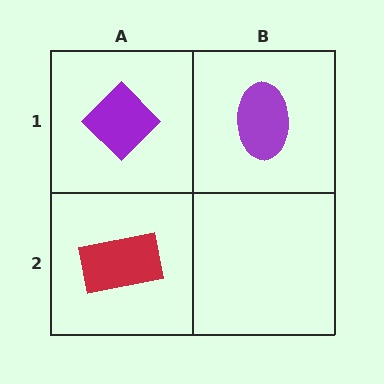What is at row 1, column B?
A purple ellipse.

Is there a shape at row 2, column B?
No, that cell is empty.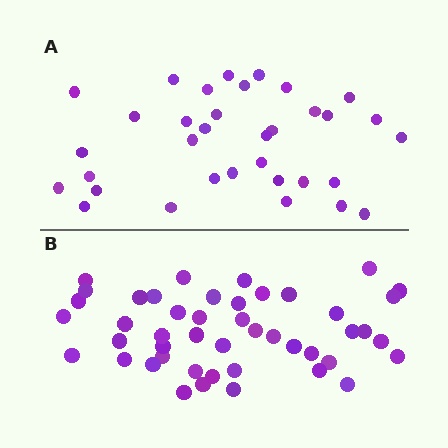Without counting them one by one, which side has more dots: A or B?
Region B (the bottom region) has more dots.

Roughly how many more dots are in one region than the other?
Region B has roughly 12 or so more dots than region A.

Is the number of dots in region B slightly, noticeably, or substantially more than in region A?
Region B has noticeably more, but not dramatically so. The ratio is roughly 1.4 to 1.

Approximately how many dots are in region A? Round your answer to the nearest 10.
About 30 dots. (The exact count is 34, which rounds to 30.)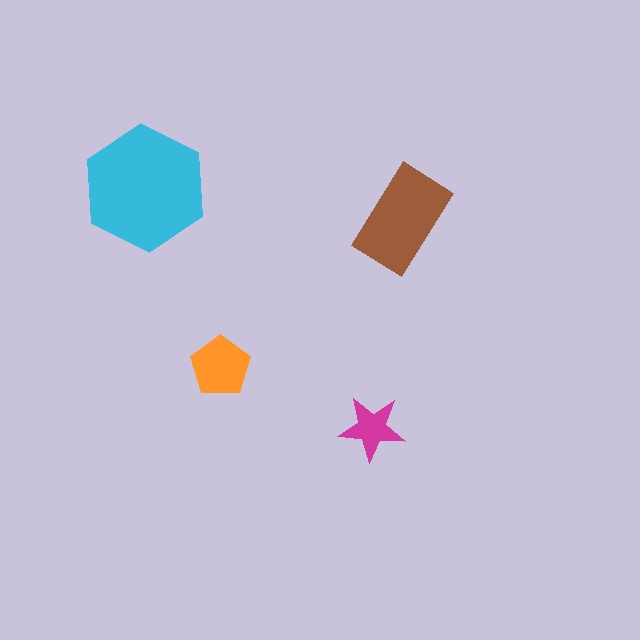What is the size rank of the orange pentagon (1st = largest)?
3rd.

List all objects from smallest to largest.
The magenta star, the orange pentagon, the brown rectangle, the cyan hexagon.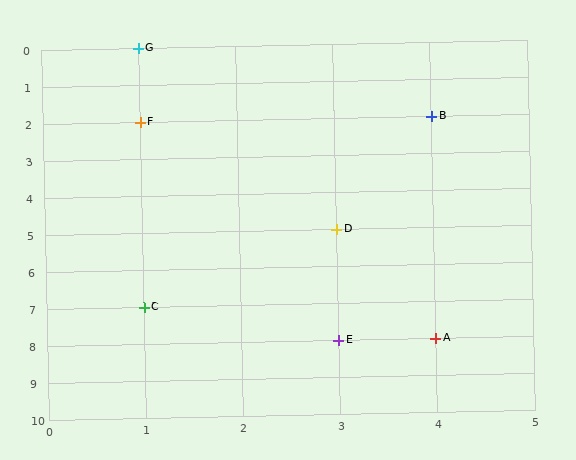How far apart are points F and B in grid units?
Points F and B are 3 columns apart.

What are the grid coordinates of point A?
Point A is at grid coordinates (4, 8).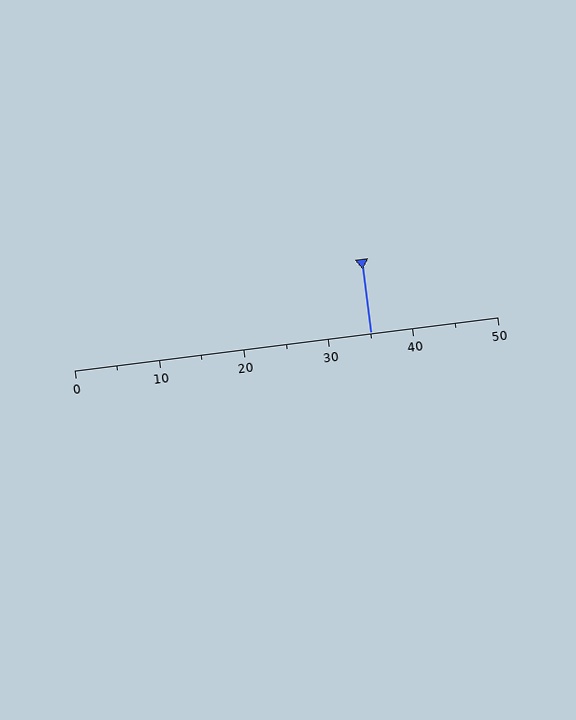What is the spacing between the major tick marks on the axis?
The major ticks are spaced 10 apart.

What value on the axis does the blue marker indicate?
The marker indicates approximately 35.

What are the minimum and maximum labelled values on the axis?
The axis runs from 0 to 50.